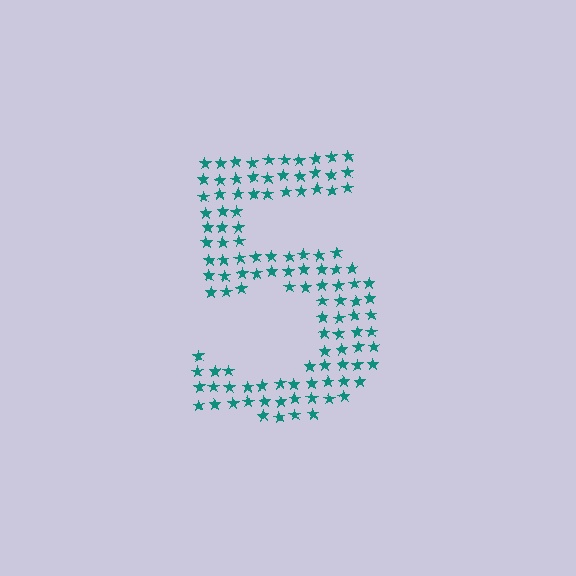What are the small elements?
The small elements are stars.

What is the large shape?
The large shape is the digit 5.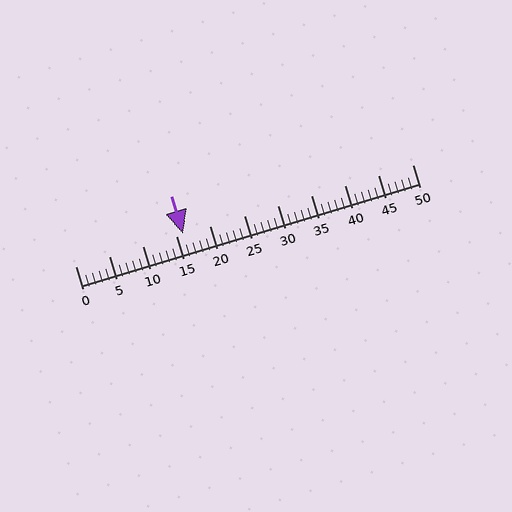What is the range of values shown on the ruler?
The ruler shows values from 0 to 50.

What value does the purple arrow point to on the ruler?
The purple arrow points to approximately 16.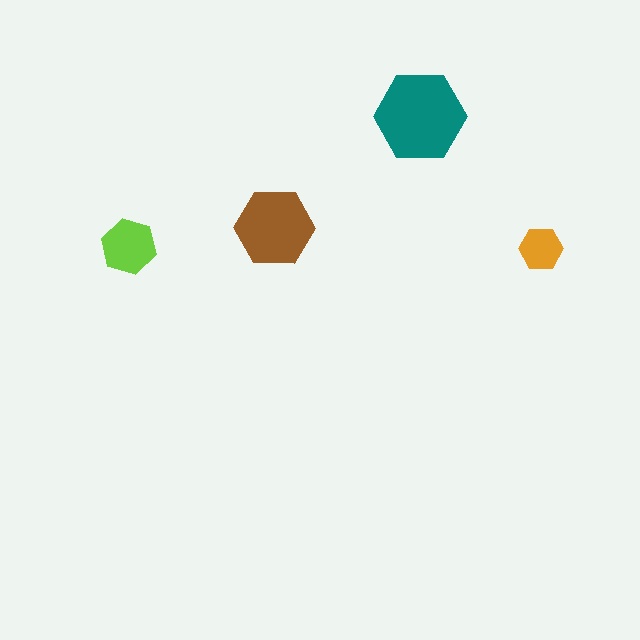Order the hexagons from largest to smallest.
the teal one, the brown one, the lime one, the orange one.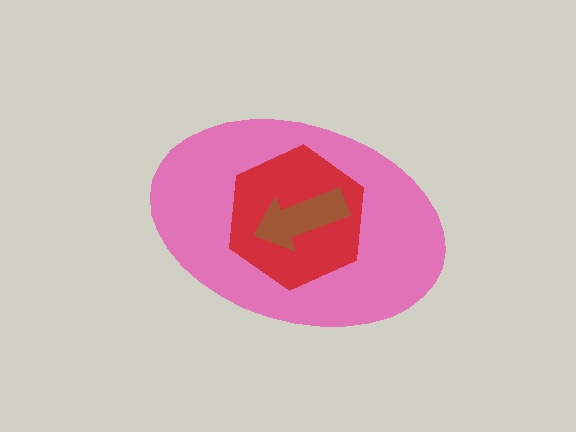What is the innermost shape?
The brown arrow.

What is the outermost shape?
The pink ellipse.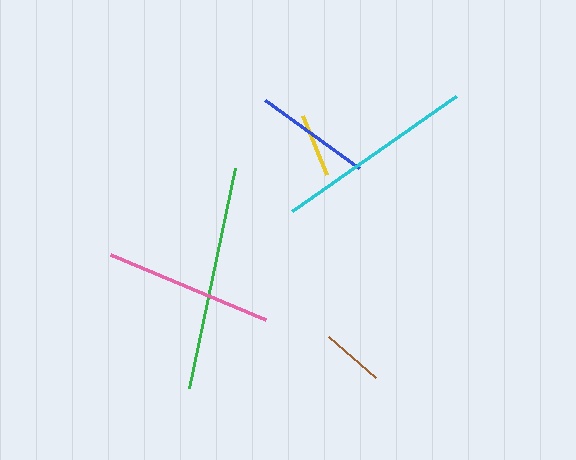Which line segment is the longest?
The green line is the longest at approximately 224 pixels.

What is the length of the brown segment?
The brown segment is approximately 62 pixels long.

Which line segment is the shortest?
The brown line is the shortest at approximately 62 pixels.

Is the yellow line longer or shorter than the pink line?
The pink line is longer than the yellow line.